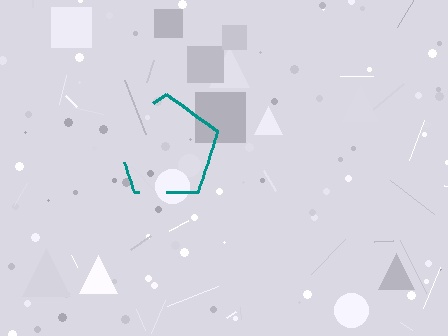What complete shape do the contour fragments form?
The contour fragments form a pentagon.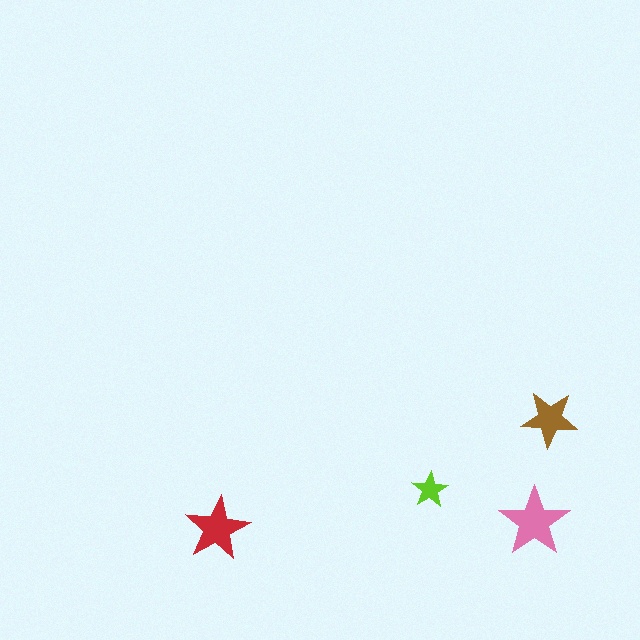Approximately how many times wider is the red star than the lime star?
About 2 times wider.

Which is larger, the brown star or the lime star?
The brown one.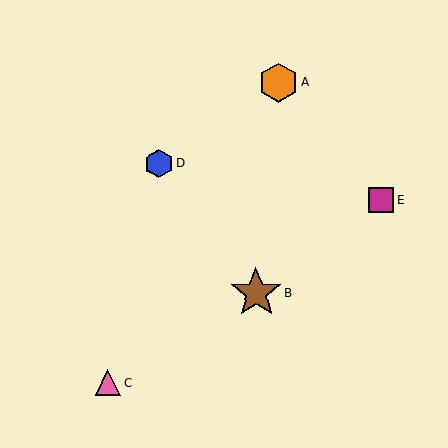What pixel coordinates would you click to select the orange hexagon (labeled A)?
Click at (278, 82) to select the orange hexagon A.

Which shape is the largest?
The brown star (labeled B) is the largest.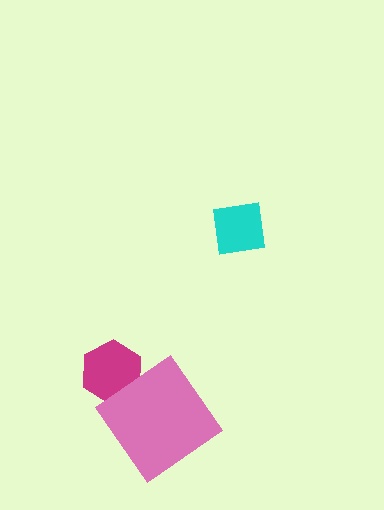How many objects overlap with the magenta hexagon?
1 object overlaps with the magenta hexagon.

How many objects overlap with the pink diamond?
1 object overlaps with the pink diamond.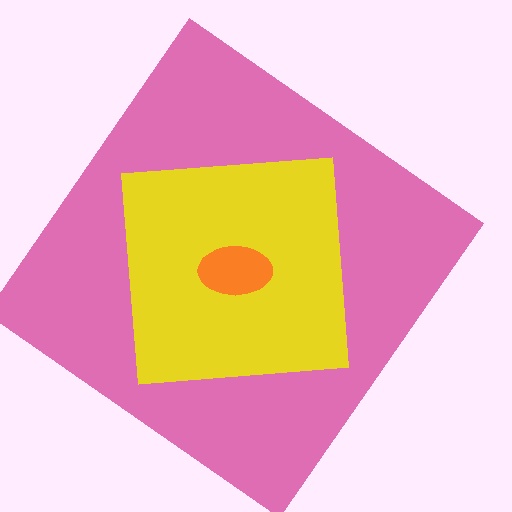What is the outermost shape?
The pink diamond.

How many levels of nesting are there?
3.